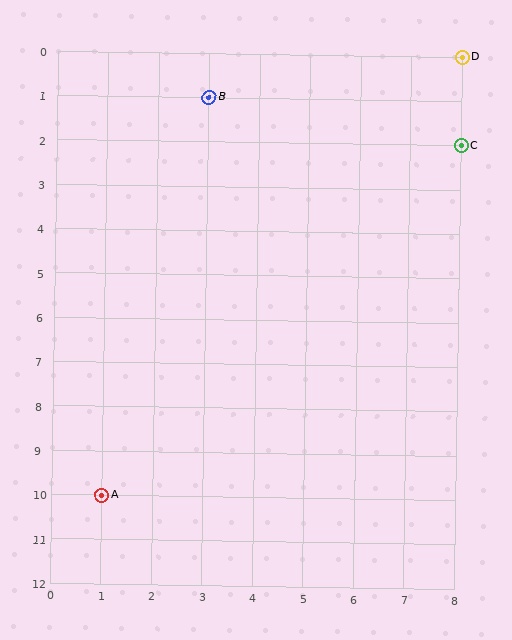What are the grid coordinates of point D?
Point D is at grid coordinates (8, 0).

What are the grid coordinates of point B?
Point B is at grid coordinates (3, 1).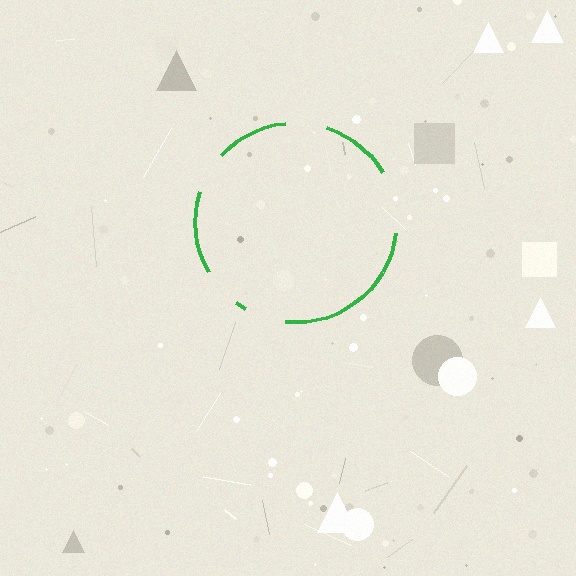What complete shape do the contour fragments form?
The contour fragments form a circle.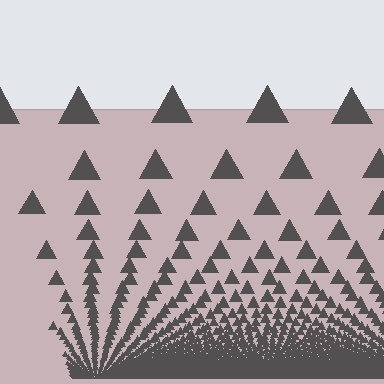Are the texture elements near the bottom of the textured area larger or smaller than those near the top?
Smaller. The gradient is inverted — elements near the bottom are smaller and denser.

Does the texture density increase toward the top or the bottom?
Density increases toward the bottom.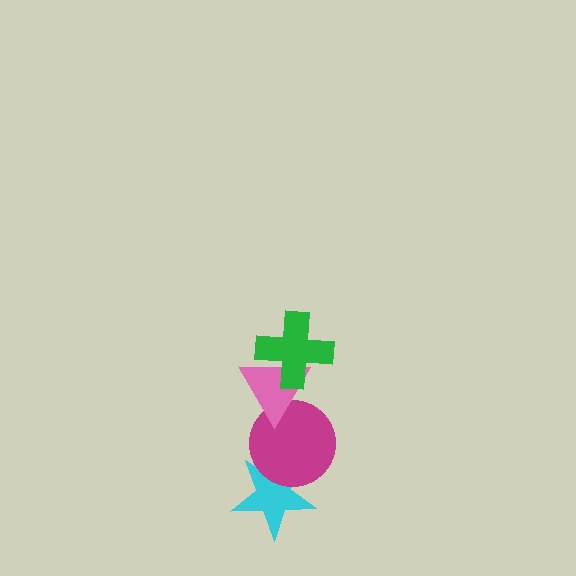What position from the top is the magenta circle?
The magenta circle is 3rd from the top.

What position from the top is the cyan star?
The cyan star is 4th from the top.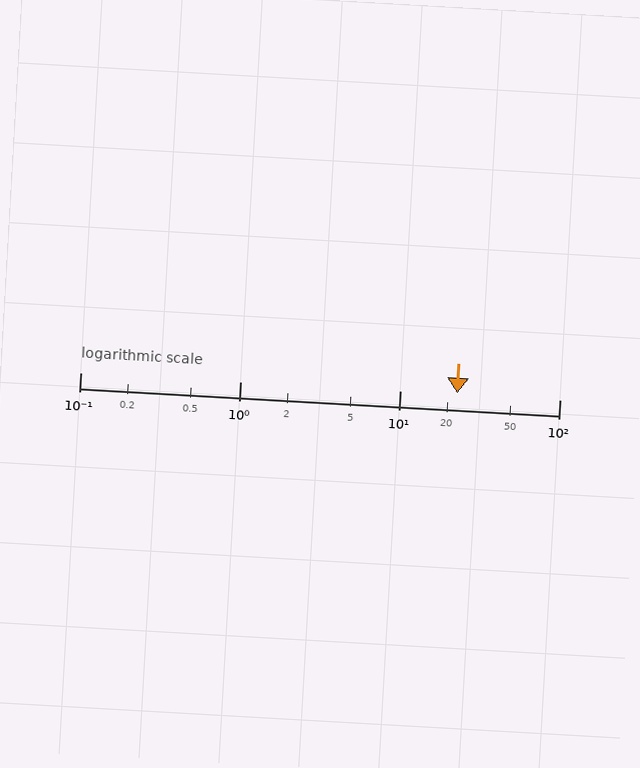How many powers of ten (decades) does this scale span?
The scale spans 3 decades, from 0.1 to 100.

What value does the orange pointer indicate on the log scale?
The pointer indicates approximately 23.